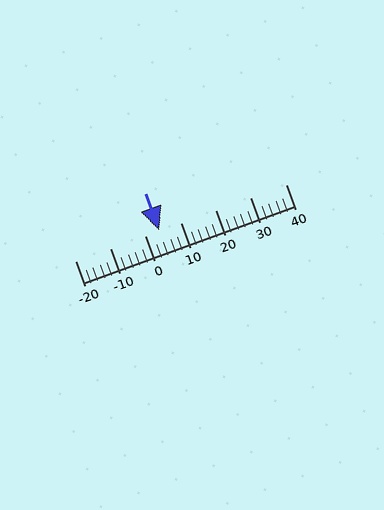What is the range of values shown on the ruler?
The ruler shows values from -20 to 40.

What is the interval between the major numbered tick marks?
The major tick marks are spaced 10 units apart.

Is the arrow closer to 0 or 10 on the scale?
The arrow is closer to 0.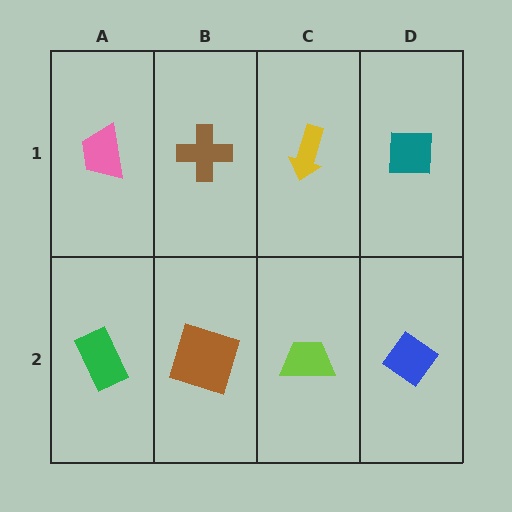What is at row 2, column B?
A brown square.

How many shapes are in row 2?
4 shapes.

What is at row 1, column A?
A pink trapezoid.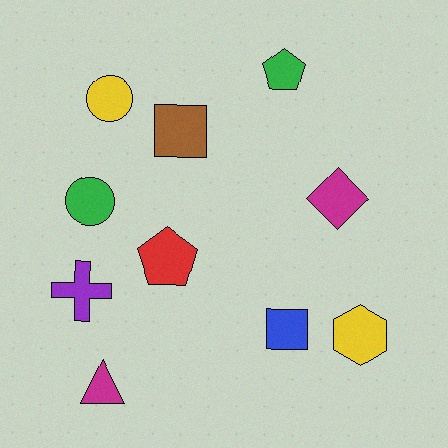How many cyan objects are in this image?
There are no cyan objects.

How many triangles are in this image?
There is 1 triangle.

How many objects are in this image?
There are 10 objects.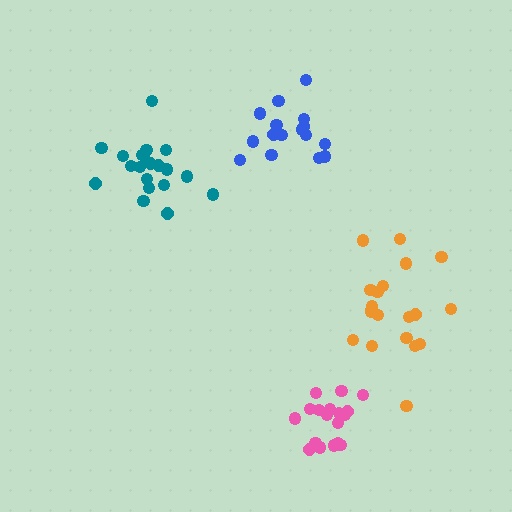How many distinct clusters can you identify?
There are 4 distinct clusters.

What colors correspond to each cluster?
The clusters are colored: orange, teal, pink, blue.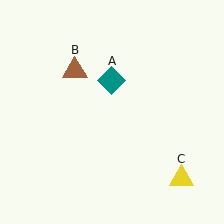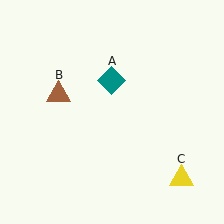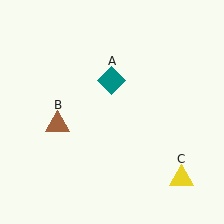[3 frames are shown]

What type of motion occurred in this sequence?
The brown triangle (object B) rotated counterclockwise around the center of the scene.